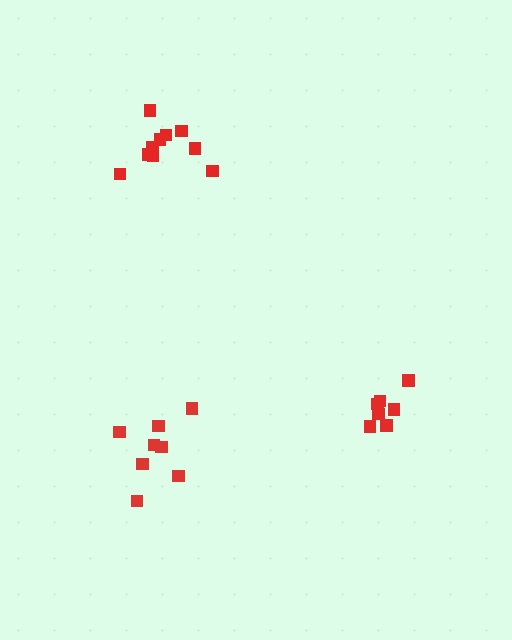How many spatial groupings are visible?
There are 3 spatial groupings.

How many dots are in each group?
Group 1: 8 dots, Group 2: 7 dots, Group 3: 10 dots (25 total).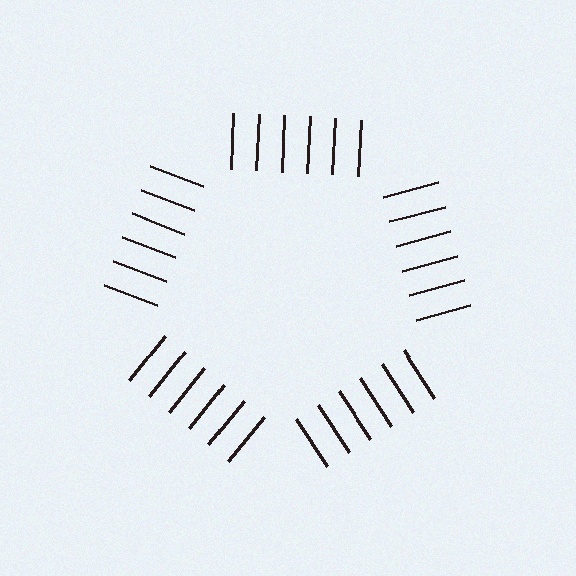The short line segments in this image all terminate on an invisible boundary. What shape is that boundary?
An illusory pentagon — the line segments terminate on its edges but no continuous stroke is drawn.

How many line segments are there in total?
30 — 6 along each of the 5 edges.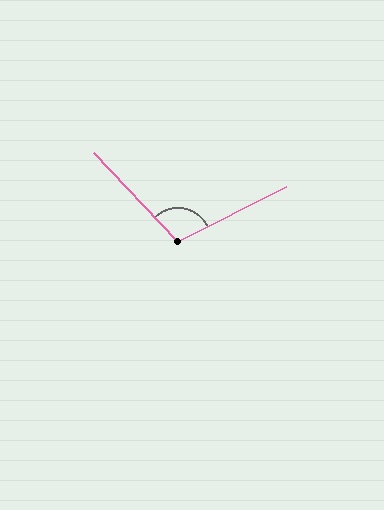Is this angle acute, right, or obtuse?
It is obtuse.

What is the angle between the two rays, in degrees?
Approximately 106 degrees.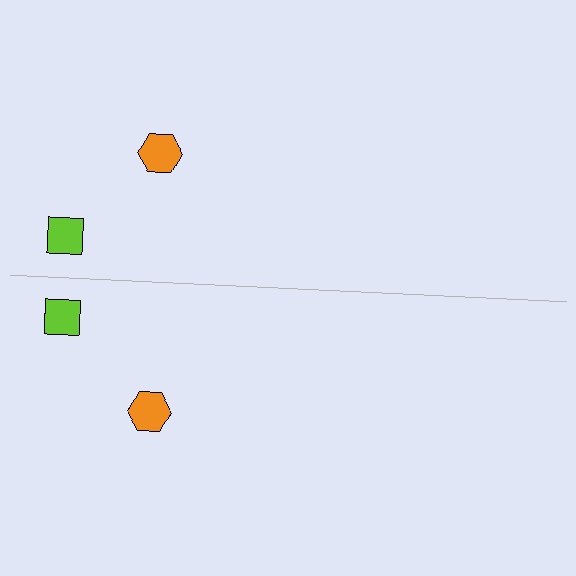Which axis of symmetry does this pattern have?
The pattern has a horizontal axis of symmetry running through the center of the image.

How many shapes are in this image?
There are 4 shapes in this image.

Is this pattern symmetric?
Yes, this pattern has bilateral (reflection) symmetry.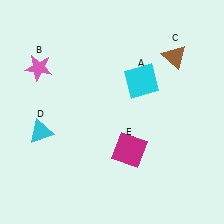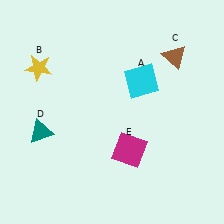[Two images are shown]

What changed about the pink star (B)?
In Image 1, B is pink. In Image 2, it changed to yellow.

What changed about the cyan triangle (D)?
In Image 1, D is cyan. In Image 2, it changed to teal.